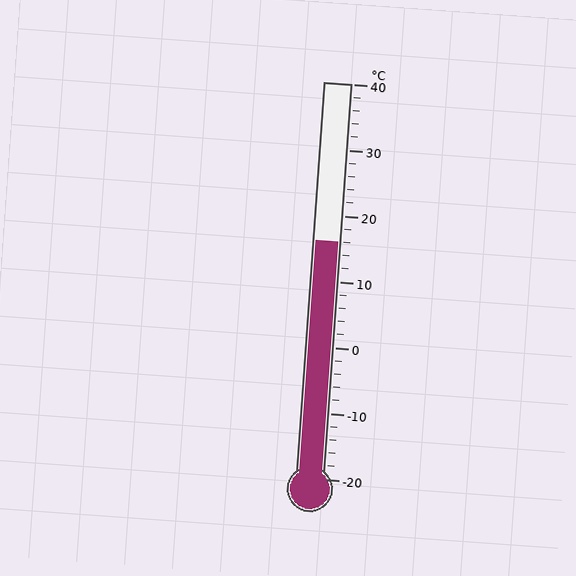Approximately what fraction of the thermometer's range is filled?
The thermometer is filled to approximately 60% of its range.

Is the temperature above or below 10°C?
The temperature is above 10°C.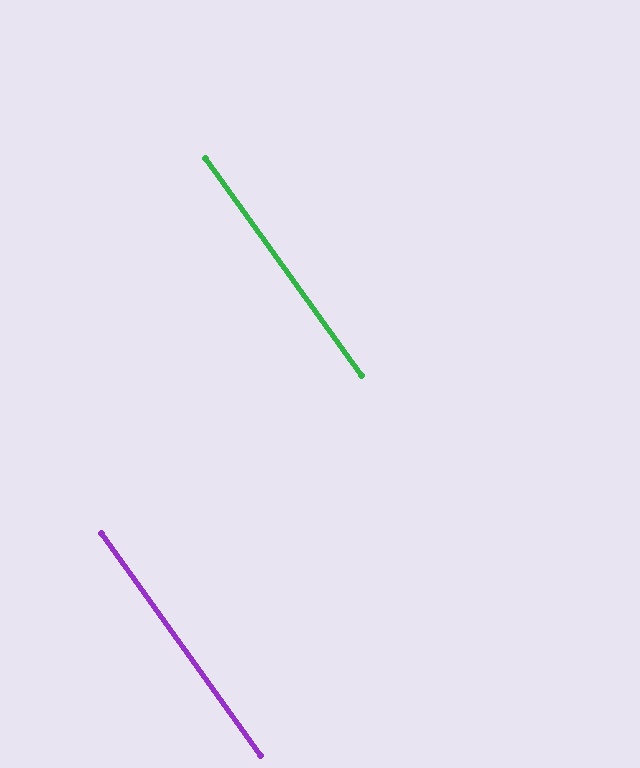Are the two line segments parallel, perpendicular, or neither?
Parallel — their directions differ by only 0.2°.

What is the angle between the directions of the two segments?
Approximately 0 degrees.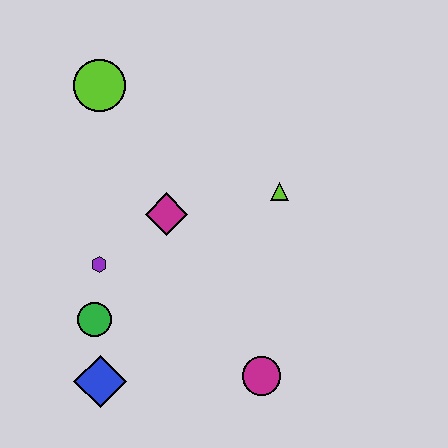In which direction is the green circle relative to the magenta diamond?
The green circle is below the magenta diamond.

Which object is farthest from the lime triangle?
The blue diamond is farthest from the lime triangle.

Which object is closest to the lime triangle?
The magenta diamond is closest to the lime triangle.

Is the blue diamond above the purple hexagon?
No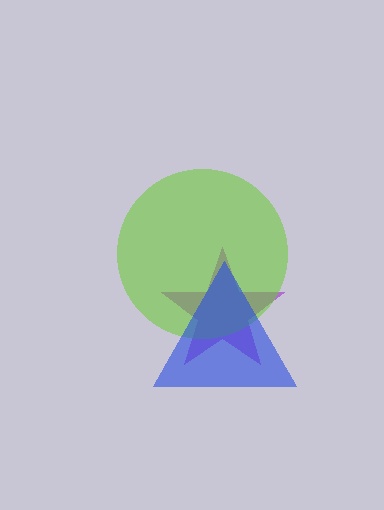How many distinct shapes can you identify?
There are 3 distinct shapes: a purple star, a lime circle, a blue triangle.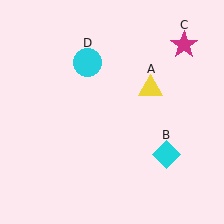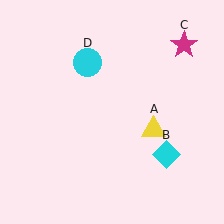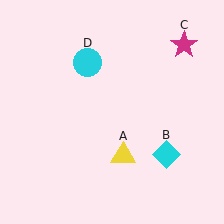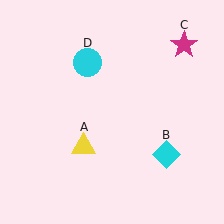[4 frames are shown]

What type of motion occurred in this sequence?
The yellow triangle (object A) rotated clockwise around the center of the scene.